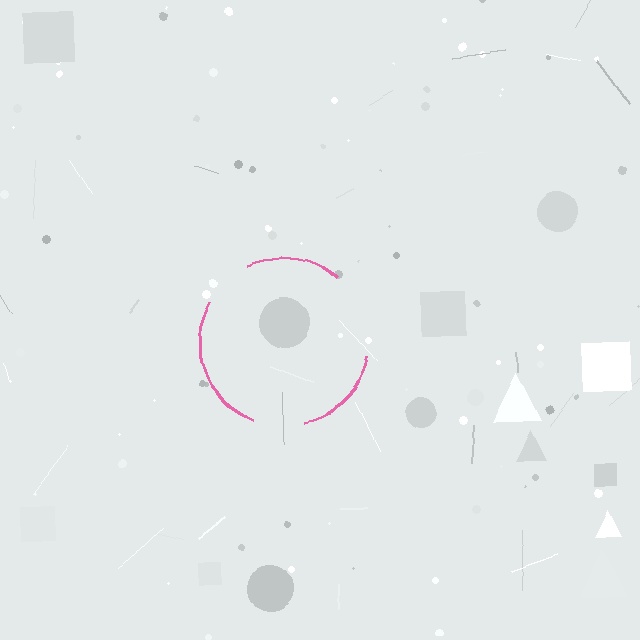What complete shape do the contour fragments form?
The contour fragments form a circle.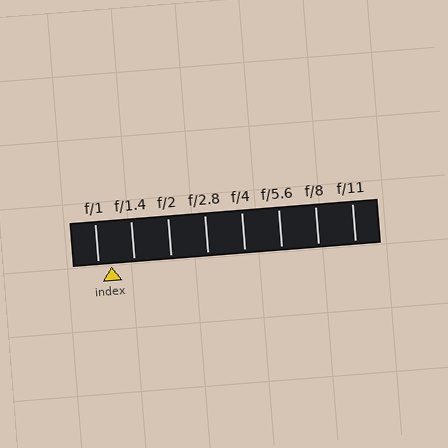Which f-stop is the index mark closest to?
The index mark is closest to f/1.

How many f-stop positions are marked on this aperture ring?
There are 8 f-stop positions marked.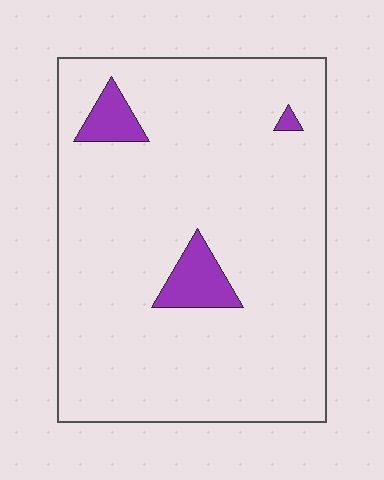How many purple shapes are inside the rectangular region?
3.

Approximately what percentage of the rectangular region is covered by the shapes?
Approximately 5%.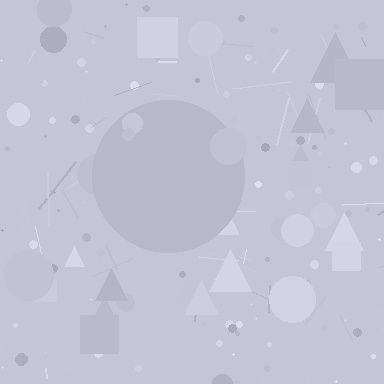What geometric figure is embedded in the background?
A circle is embedded in the background.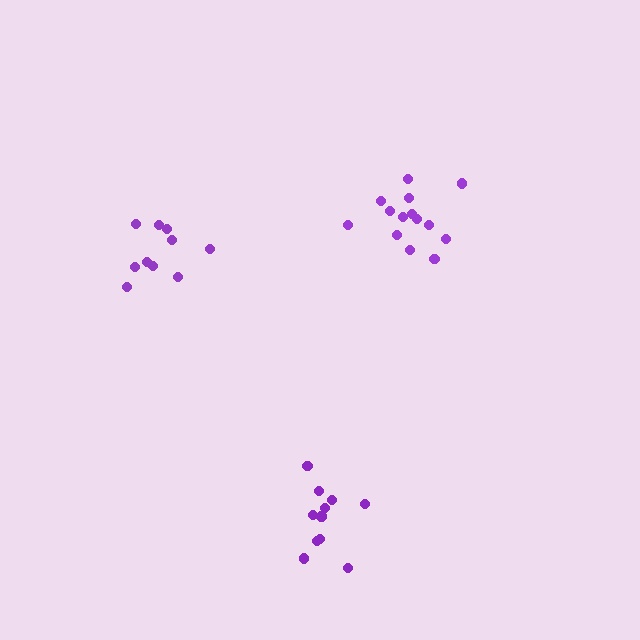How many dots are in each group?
Group 1: 14 dots, Group 2: 11 dots, Group 3: 10 dots (35 total).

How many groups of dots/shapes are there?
There are 3 groups.